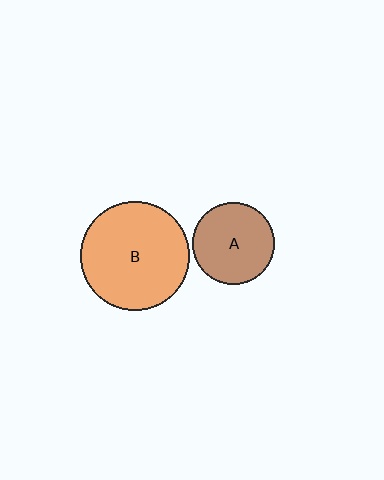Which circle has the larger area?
Circle B (orange).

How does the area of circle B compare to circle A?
Approximately 1.8 times.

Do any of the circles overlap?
No, none of the circles overlap.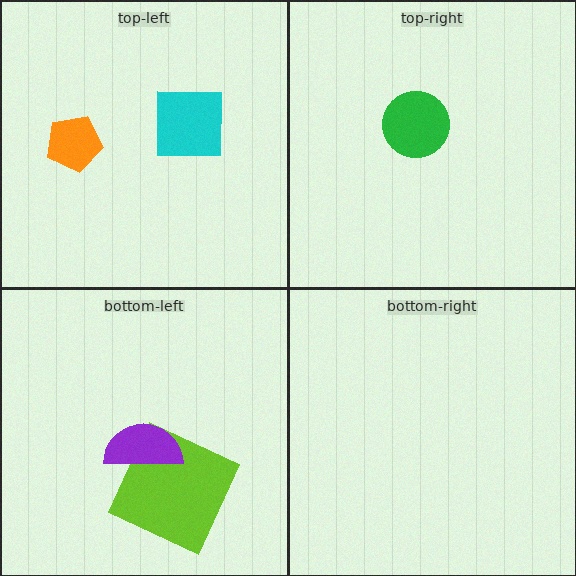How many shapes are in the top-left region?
2.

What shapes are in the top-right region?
The green circle.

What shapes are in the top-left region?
The orange pentagon, the cyan square.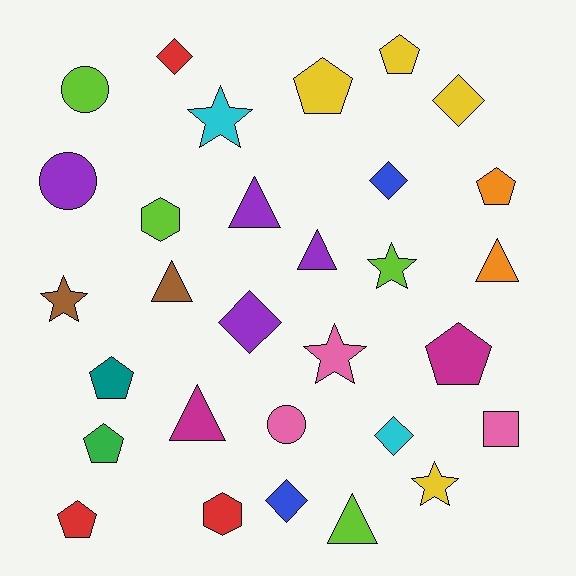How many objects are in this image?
There are 30 objects.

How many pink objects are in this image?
There are 3 pink objects.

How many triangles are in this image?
There are 6 triangles.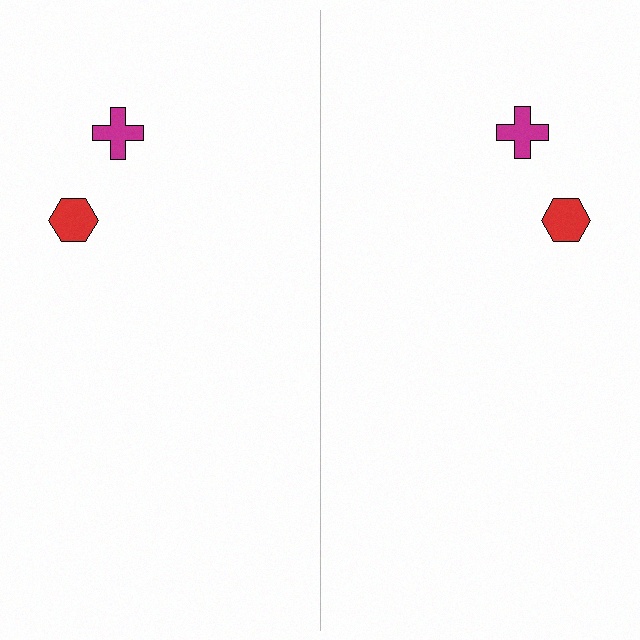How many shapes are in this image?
There are 4 shapes in this image.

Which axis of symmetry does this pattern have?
The pattern has a vertical axis of symmetry running through the center of the image.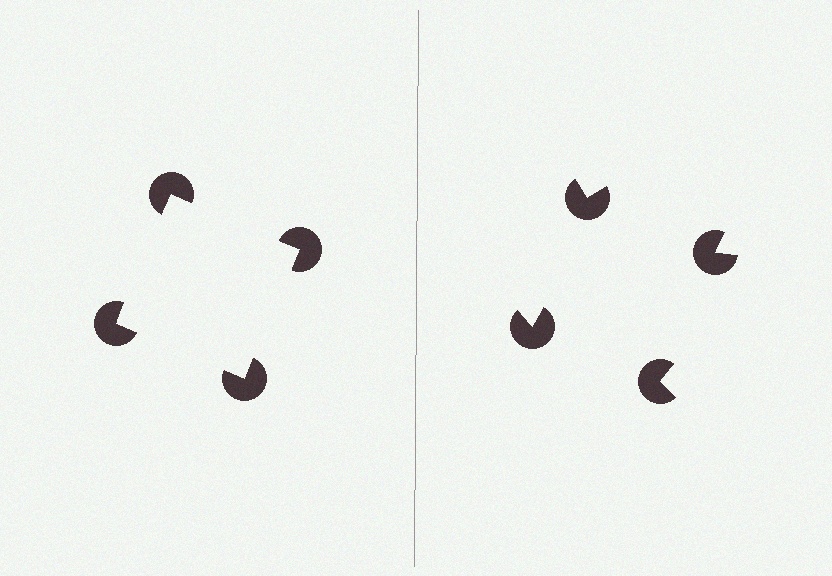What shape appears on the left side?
An illusory square.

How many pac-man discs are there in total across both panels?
8 — 4 on each side.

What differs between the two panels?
The pac-man discs are positioned identically on both sides; only the wedge orientations differ. On the left they align to a square; on the right they are misaligned.